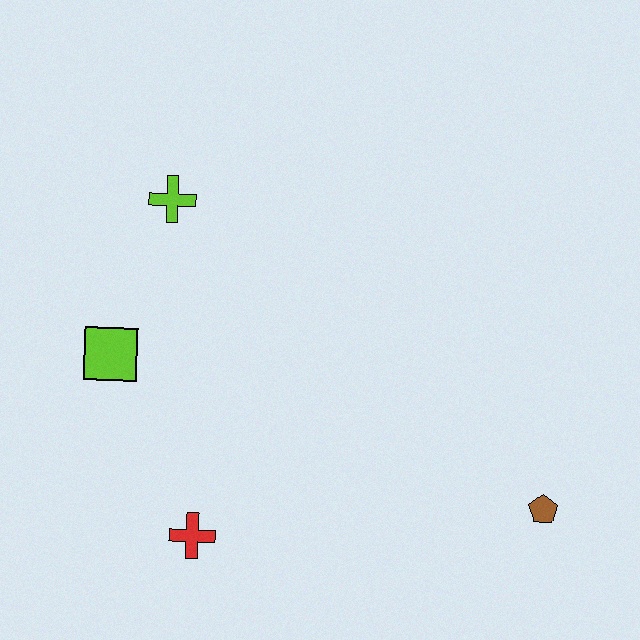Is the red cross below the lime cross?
Yes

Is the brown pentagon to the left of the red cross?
No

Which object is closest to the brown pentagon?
The red cross is closest to the brown pentagon.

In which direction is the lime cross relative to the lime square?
The lime cross is above the lime square.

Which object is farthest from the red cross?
The brown pentagon is farthest from the red cross.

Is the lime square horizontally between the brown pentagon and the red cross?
No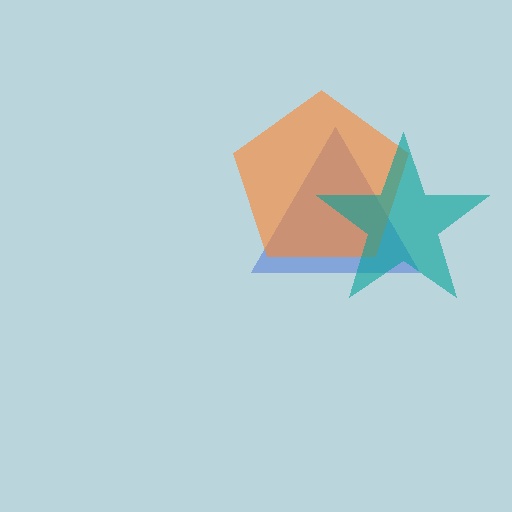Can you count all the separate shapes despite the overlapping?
Yes, there are 3 separate shapes.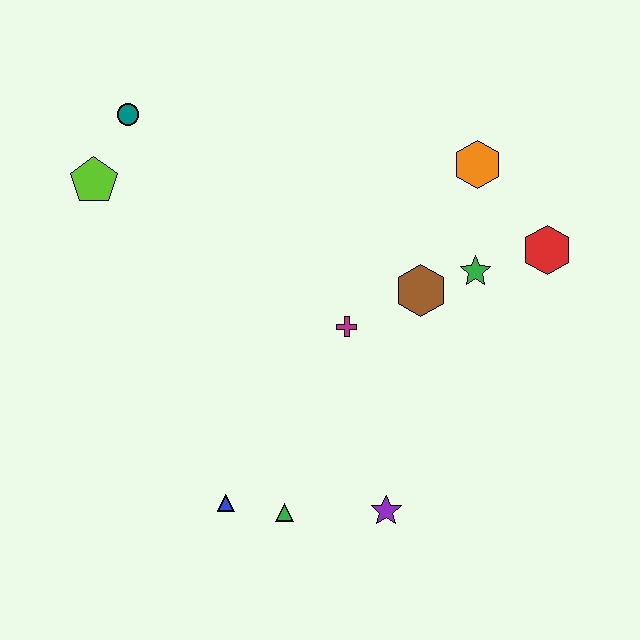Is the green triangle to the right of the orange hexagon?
No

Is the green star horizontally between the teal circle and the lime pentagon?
No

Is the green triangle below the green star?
Yes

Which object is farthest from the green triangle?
The teal circle is farthest from the green triangle.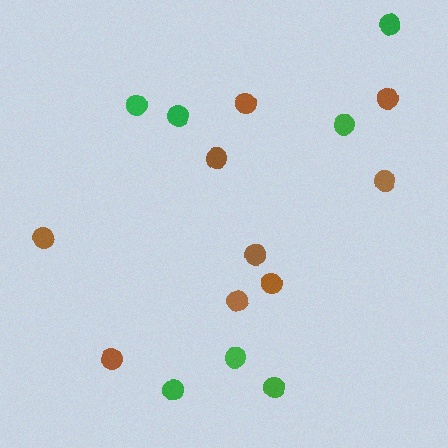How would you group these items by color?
There are 2 groups: one group of brown circles (9) and one group of green circles (7).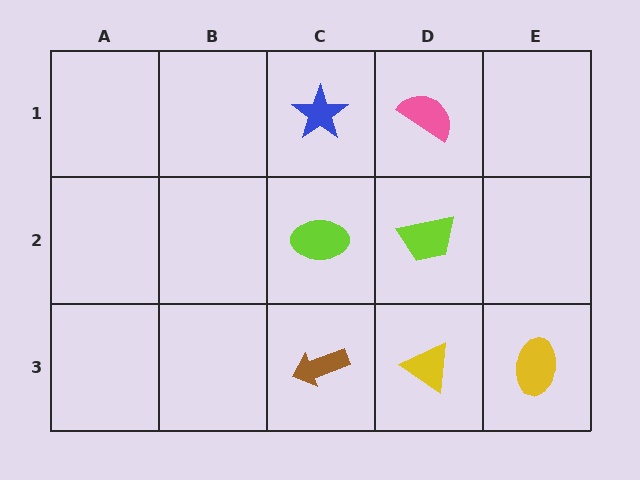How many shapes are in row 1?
2 shapes.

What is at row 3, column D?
A yellow triangle.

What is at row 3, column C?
A brown arrow.